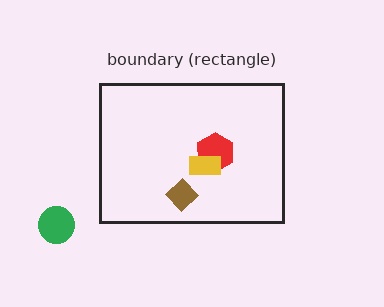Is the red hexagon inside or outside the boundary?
Inside.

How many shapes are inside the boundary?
3 inside, 1 outside.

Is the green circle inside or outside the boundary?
Outside.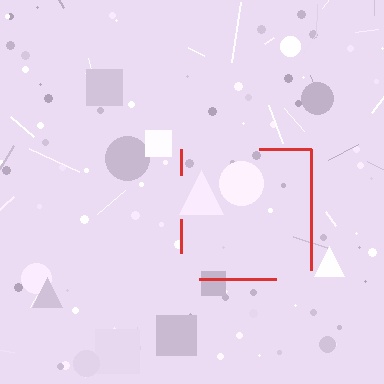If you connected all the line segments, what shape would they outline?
They would outline a square.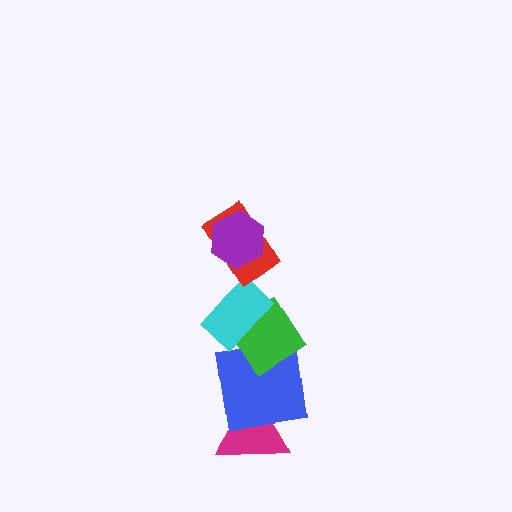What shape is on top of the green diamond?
The cyan rectangle is on top of the green diamond.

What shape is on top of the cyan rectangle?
The red rectangle is on top of the cyan rectangle.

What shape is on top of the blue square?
The green diamond is on top of the blue square.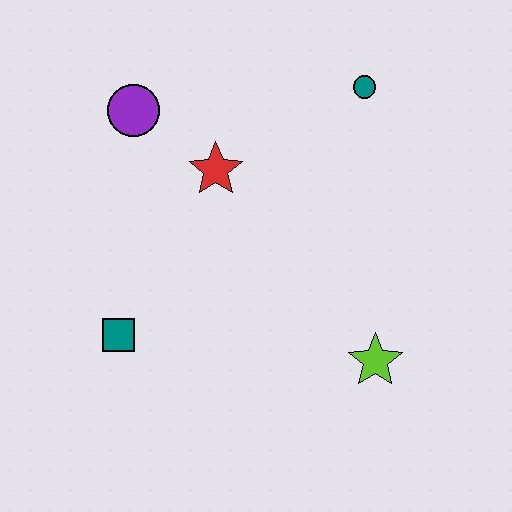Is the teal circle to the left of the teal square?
No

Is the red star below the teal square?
No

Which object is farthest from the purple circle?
The lime star is farthest from the purple circle.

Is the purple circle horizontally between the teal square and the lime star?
Yes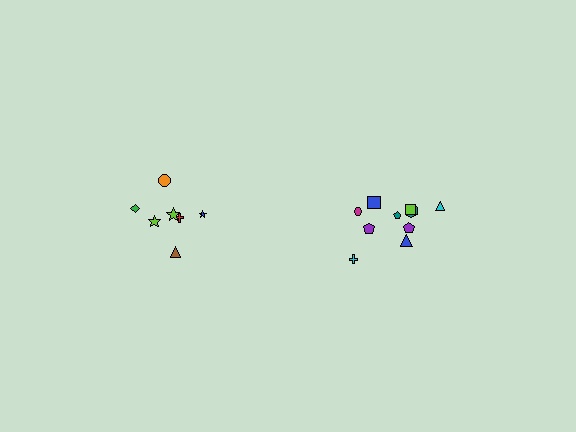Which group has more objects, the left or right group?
The right group.